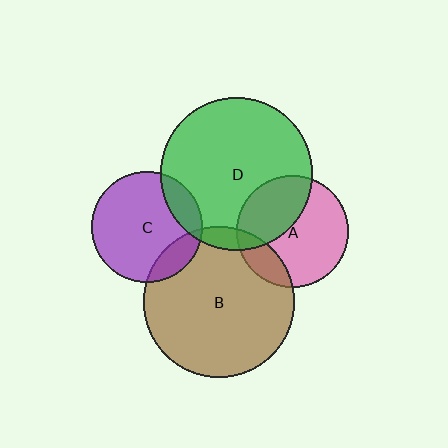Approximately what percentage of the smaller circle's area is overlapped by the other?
Approximately 5%.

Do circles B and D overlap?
Yes.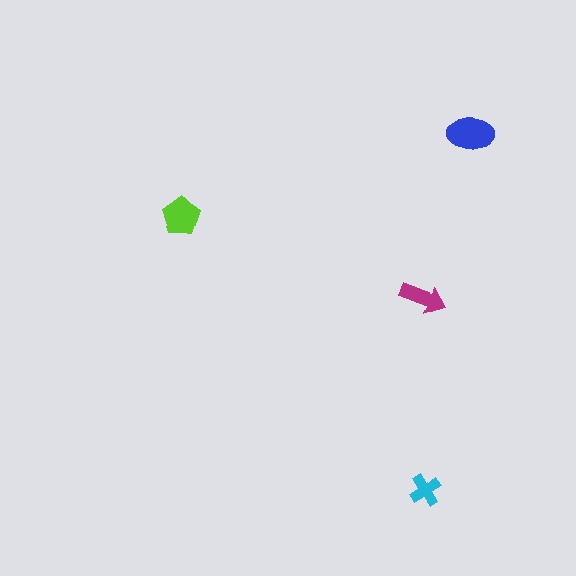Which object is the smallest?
The cyan cross.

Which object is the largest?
The blue ellipse.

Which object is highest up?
The blue ellipse is topmost.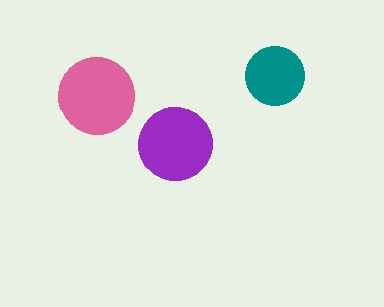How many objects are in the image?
There are 3 objects in the image.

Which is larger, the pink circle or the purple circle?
The pink one.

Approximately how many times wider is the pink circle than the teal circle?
About 1.5 times wider.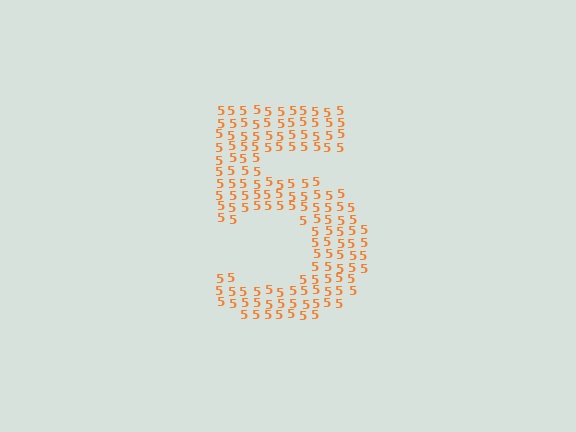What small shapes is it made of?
It is made of small digit 5's.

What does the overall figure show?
The overall figure shows the digit 5.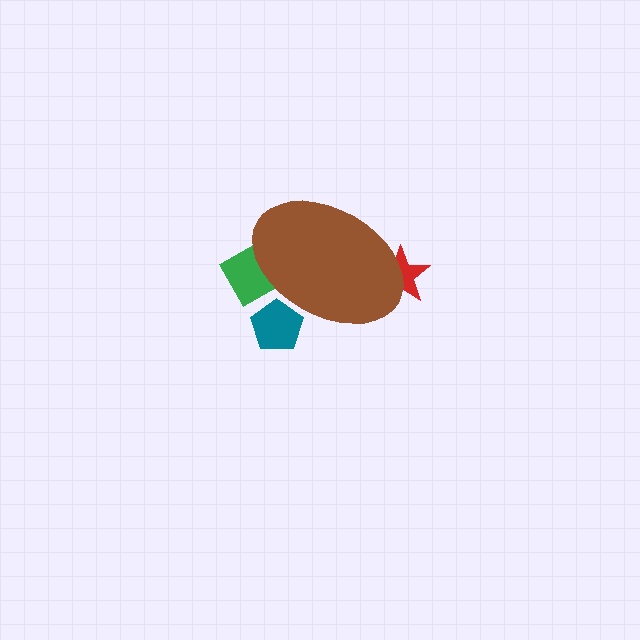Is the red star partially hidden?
Yes, the red star is partially hidden behind the brown ellipse.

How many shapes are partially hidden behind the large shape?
3 shapes are partially hidden.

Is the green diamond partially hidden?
Yes, the green diamond is partially hidden behind the brown ellipse.